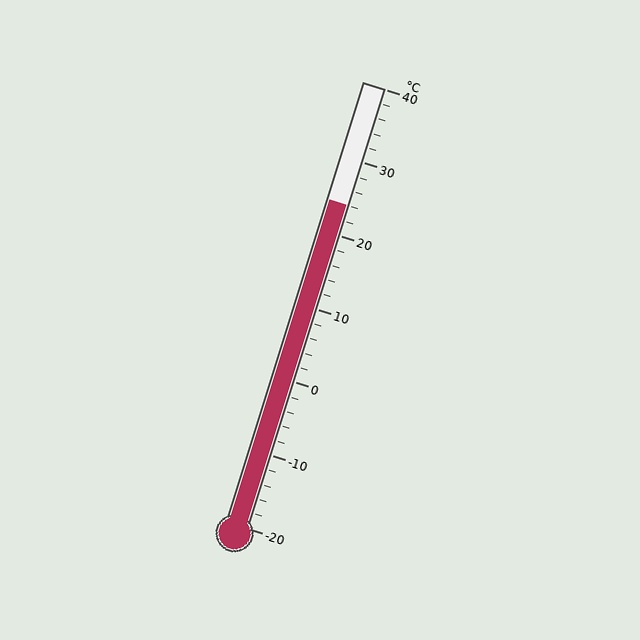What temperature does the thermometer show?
The thermometer shows approximately 24°C.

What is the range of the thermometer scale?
The thermometer scale ranges from -20°C to 40°C.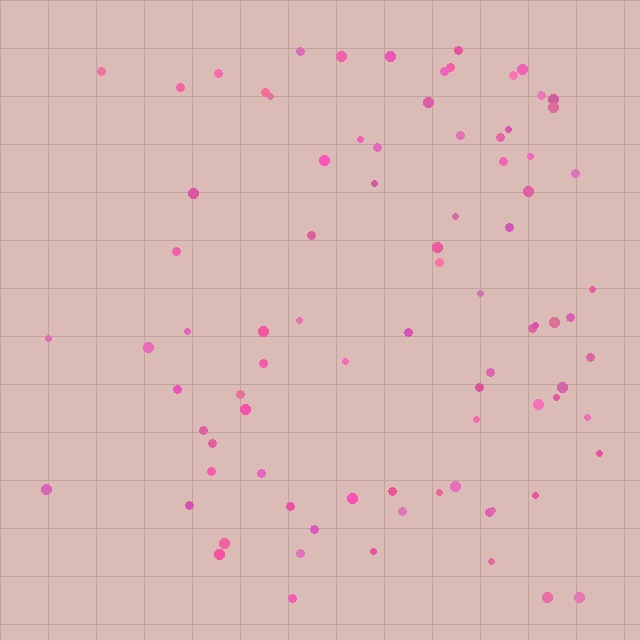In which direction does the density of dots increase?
From left to right, with the right side densest.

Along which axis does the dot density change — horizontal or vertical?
Horizontal.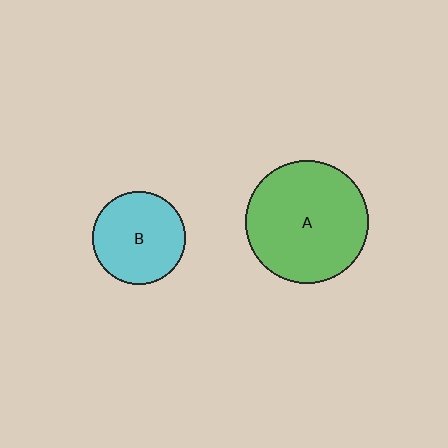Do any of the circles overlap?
No, none of the circles overlap.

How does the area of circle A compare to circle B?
Approximately 1.8 times.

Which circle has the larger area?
Circle A (green).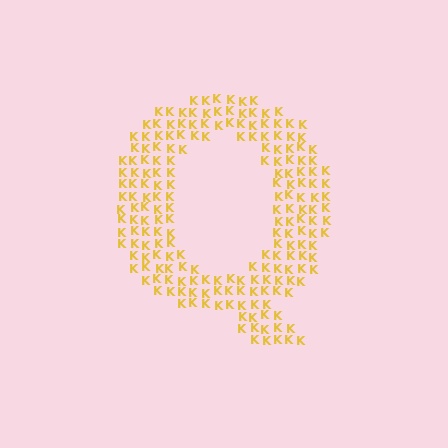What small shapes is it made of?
It is made of small letter K's.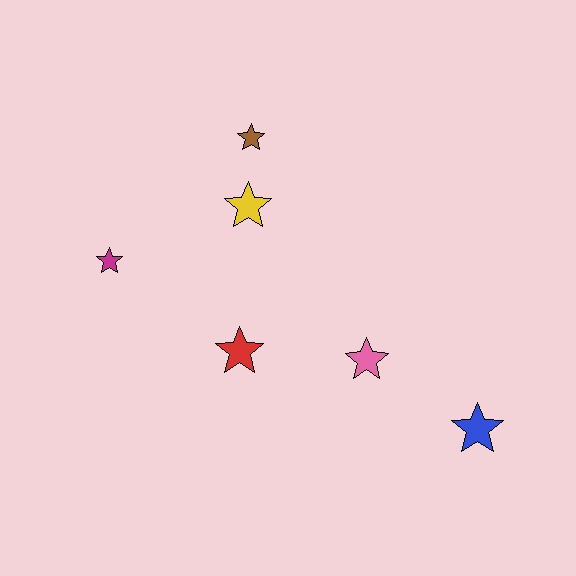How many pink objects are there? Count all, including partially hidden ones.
There is 1 pink object.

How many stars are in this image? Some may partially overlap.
There are 6 stars.